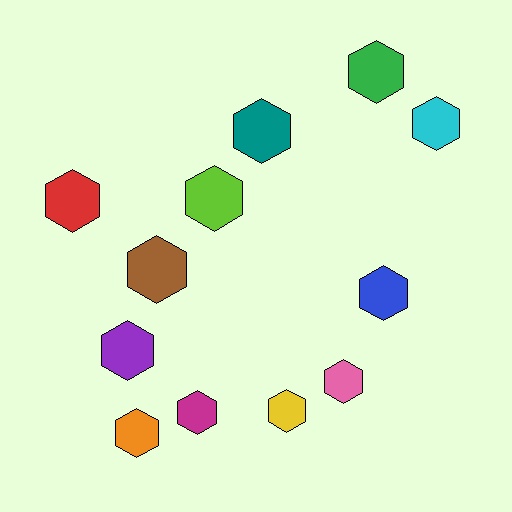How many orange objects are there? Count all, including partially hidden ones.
There is 1 orange object.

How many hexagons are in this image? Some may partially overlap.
There are 12 hexagons.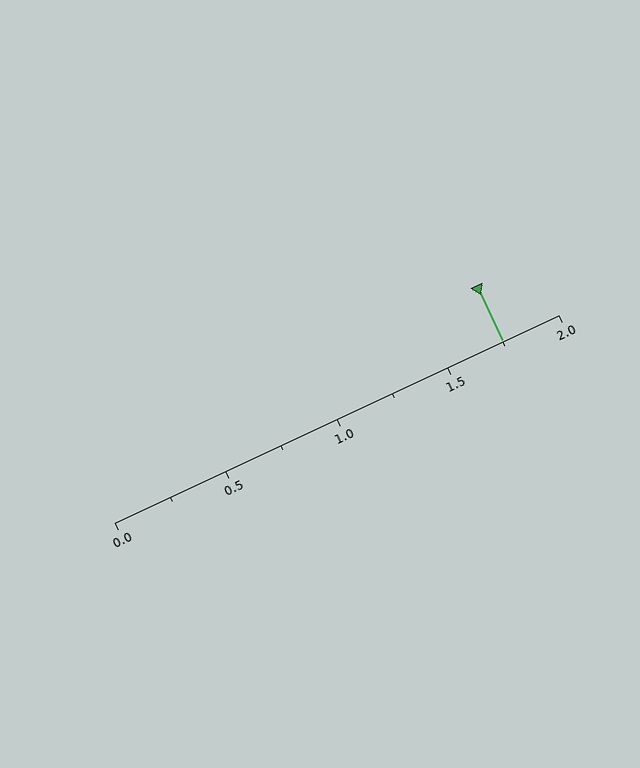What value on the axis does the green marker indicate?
The marker indicates approximately 1.75.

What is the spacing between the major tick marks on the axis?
The major ticks are spaced 0.5 apart.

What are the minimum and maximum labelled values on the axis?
The axis runs from 0.0 to 2.0.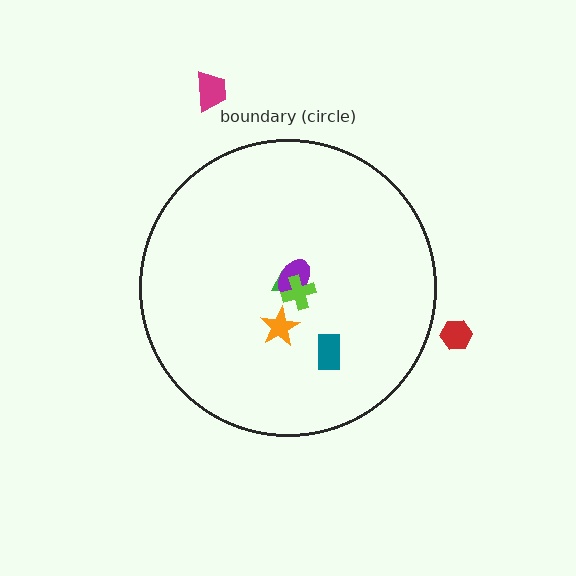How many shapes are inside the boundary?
5 inside, 2 outside.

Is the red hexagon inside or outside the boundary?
Outside.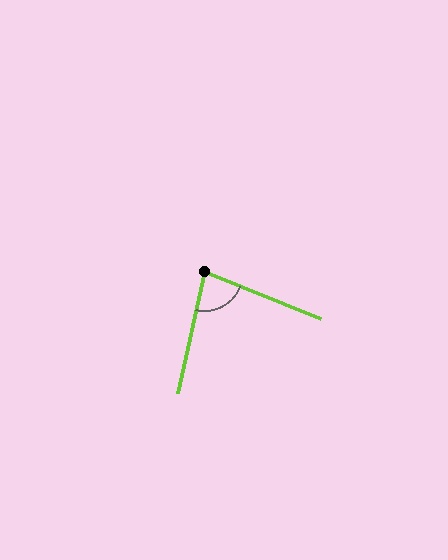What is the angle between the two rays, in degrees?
Approximately 81 degrees.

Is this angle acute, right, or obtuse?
It is acute.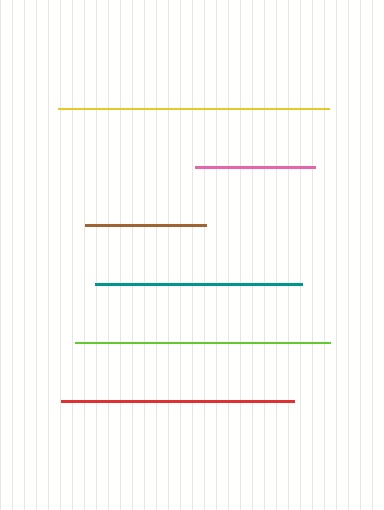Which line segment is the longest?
The yellow line is the longest at approximately 271 pixels.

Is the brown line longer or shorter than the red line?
The red line is longer than the brown line.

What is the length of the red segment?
The red segment is approximately 233 pixels long.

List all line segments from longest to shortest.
From longest to shortest: yellow, lime, red, teal, brown, pink.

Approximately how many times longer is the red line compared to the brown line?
The red line is approximately 1.9 times the length of the brown line.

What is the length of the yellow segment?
The yellow segment is approximately 271 pixels long.